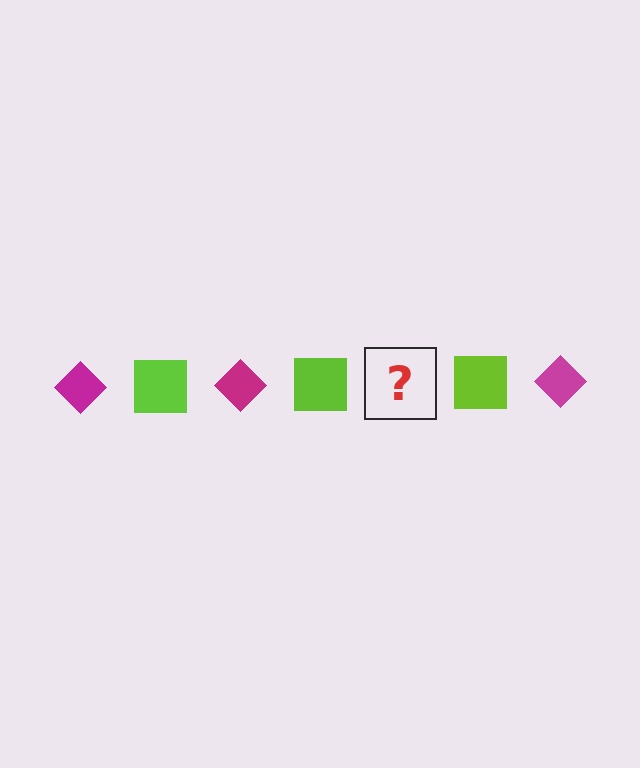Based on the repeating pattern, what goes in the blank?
The blank should be a magenta diamond.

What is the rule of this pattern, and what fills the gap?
The rule is that the pattern alternates between magenta diamond and lime square. The gap should be filled with a magenta diamond.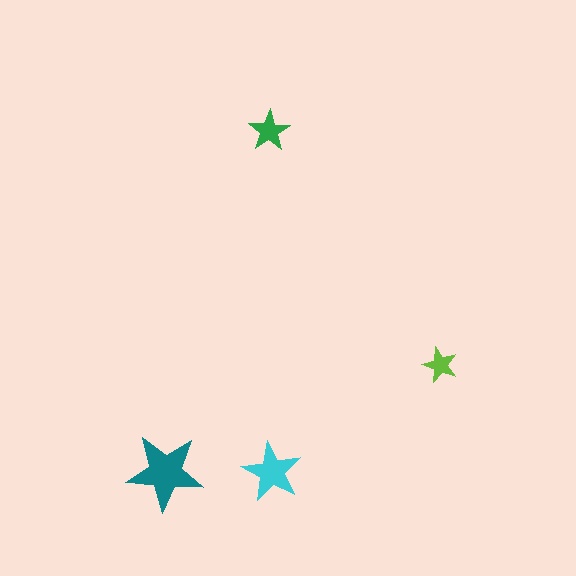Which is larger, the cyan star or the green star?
The cyan one.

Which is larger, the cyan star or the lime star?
The cyan one.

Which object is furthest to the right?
The lime star is rightmost.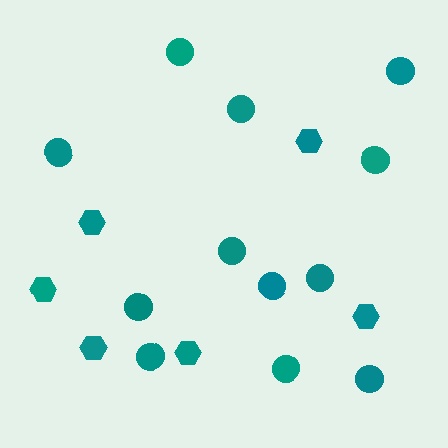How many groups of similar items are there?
There are 2 groups: one group of circles (12) and one group of hexagons (6).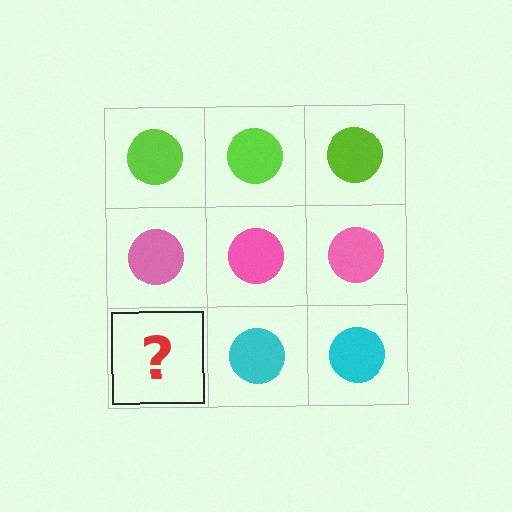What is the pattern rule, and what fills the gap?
The rule is that each row has a consistent color. The gap should be filled with a cyan circle.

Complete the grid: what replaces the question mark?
The question mark should be replaced with a cyan circle.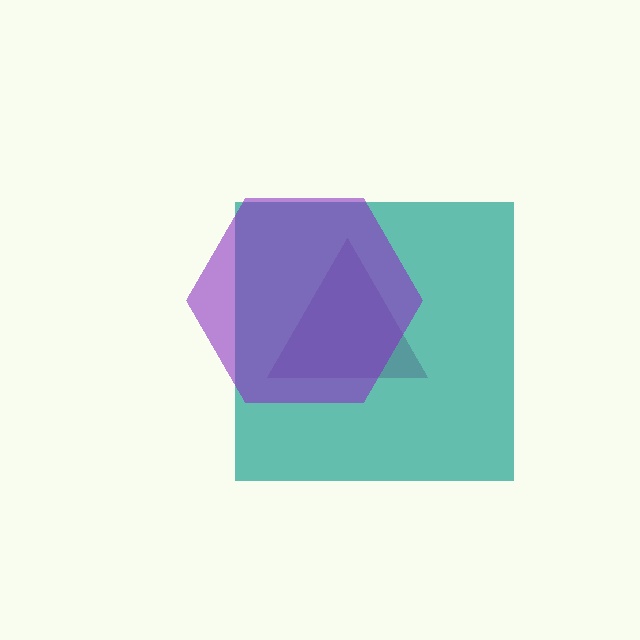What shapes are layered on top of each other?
The layered shapes are: a magenta triangle, a teal square, a purple hexagon.